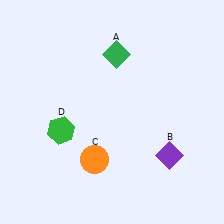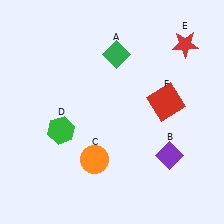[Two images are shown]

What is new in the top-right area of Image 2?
A red star (E) was added in the top-right area of Image 2.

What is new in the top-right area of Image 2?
A red square (F) was added in the top-right area of Image 2.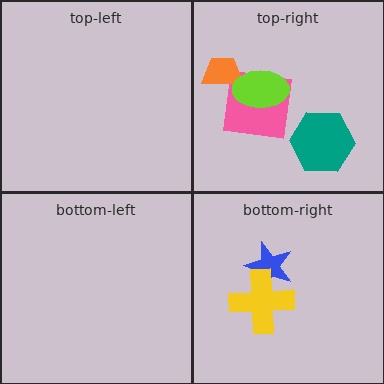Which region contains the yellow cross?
The bottom-right region.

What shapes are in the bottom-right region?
The blue star, the yellow cross.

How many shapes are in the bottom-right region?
2.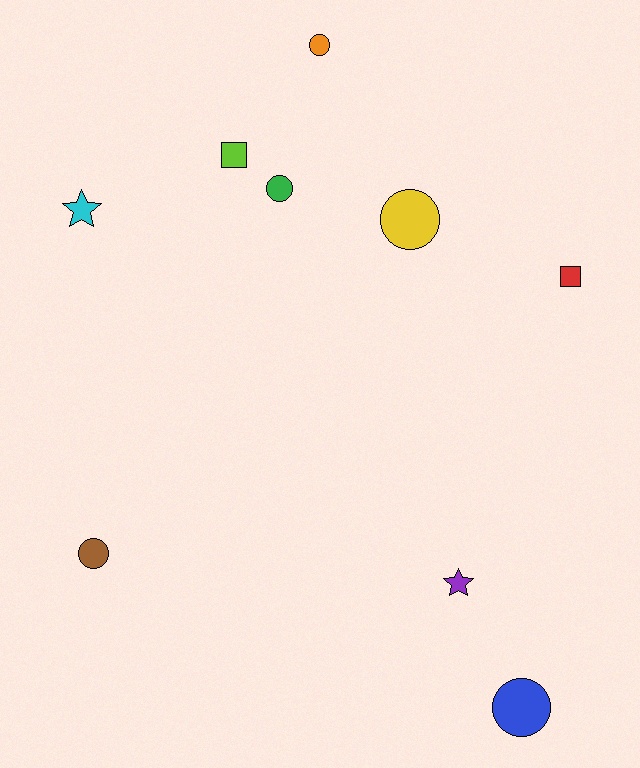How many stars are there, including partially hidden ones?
There are 2 stars.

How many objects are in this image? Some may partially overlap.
There are 9 objects.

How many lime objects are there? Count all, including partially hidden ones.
There is 1 lime object.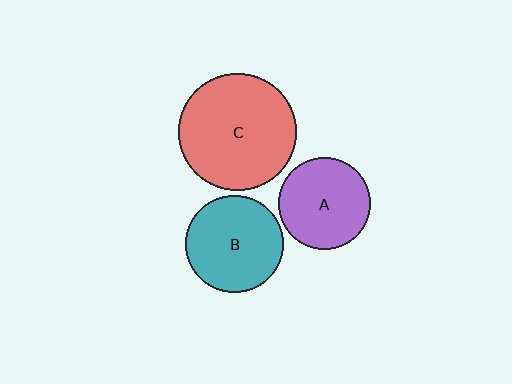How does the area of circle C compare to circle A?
Approximately 1.6 times.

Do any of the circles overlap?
No, none of the circles overlap.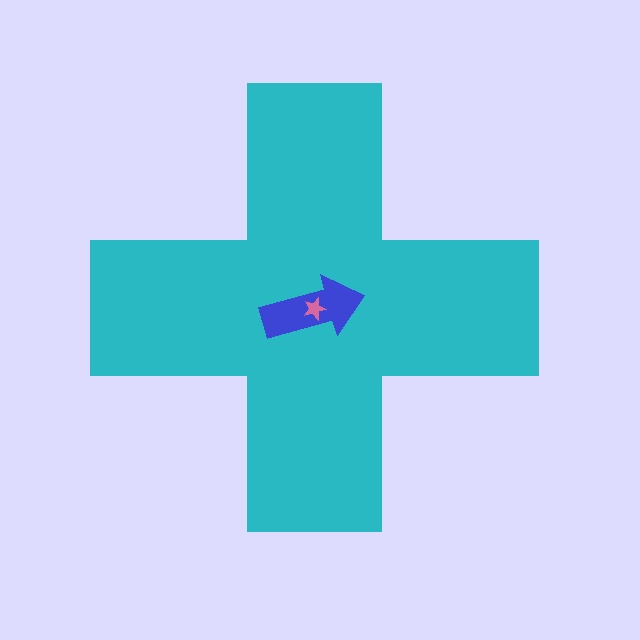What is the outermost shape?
The cyan cross.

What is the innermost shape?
The pink star.